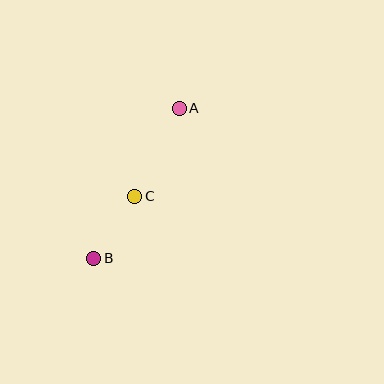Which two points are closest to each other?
Points B and C are closest to each other.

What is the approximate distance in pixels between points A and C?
The distance between A and C is approximately 99 pixels.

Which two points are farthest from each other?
Points A and B are farthest from each other.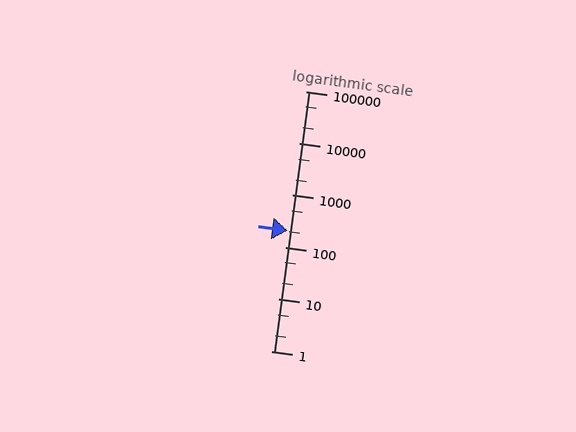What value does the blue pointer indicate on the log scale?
The pointer indicates approximately 210.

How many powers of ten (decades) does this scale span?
The scale spans 5 decades, from 1 to 100000.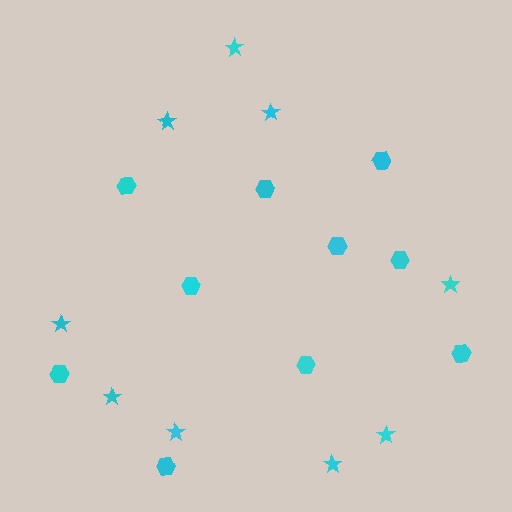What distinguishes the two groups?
There are 2 groups: one group of stars (9) and one group of hexagons (10).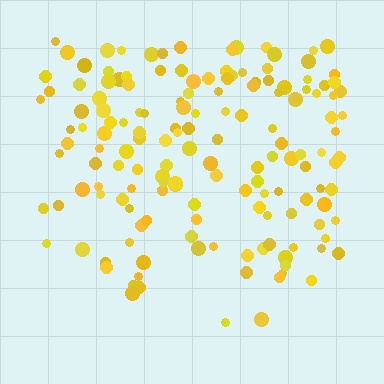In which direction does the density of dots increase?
From bottom to top, with the top side densest.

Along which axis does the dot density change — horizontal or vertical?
Vertical.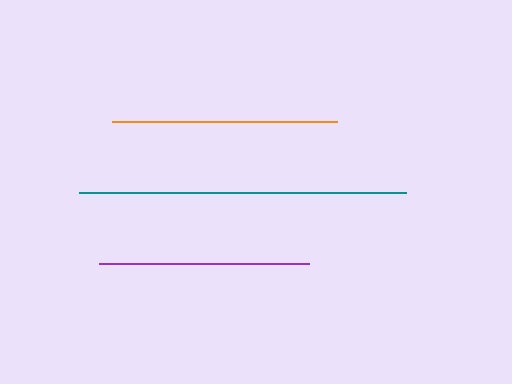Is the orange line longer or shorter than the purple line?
The orange line is longer than the purple line.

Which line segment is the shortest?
The purple line is the shortest at approximately 211 pixels.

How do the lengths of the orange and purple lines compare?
The orange and purple lines are approximately the same length.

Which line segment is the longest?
The teal line is the longest at approximately 327 pixels.